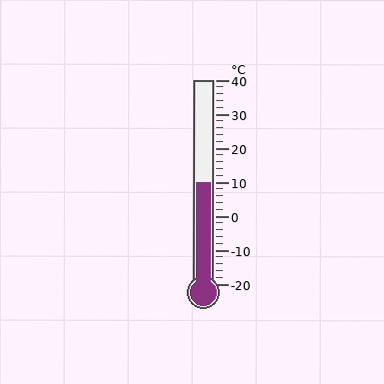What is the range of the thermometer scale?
The thermometer scale ranges from -20°C to 40°C.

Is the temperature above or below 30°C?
The temperature is below 30°C.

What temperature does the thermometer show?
The thermometer shows approximately 10°C.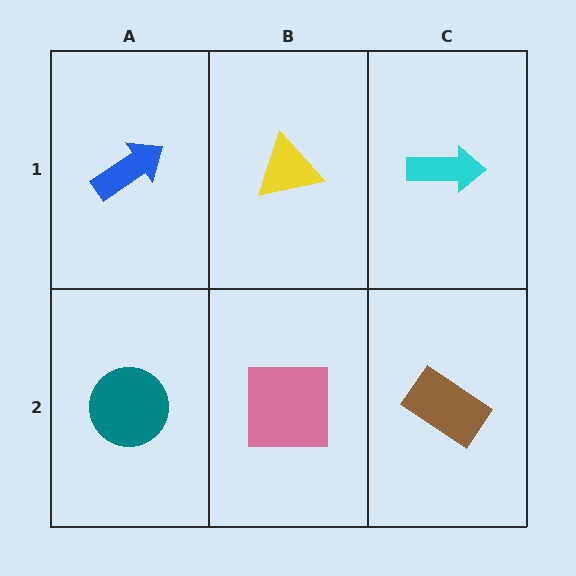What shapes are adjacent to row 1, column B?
A pink square (row 2, column B), a blue arrow (row 1, column A), a cyan arrow (row 1, column C).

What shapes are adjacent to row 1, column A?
A teal circle (row 2, column A), a yellow triangle (row 1, column B).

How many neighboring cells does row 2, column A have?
2.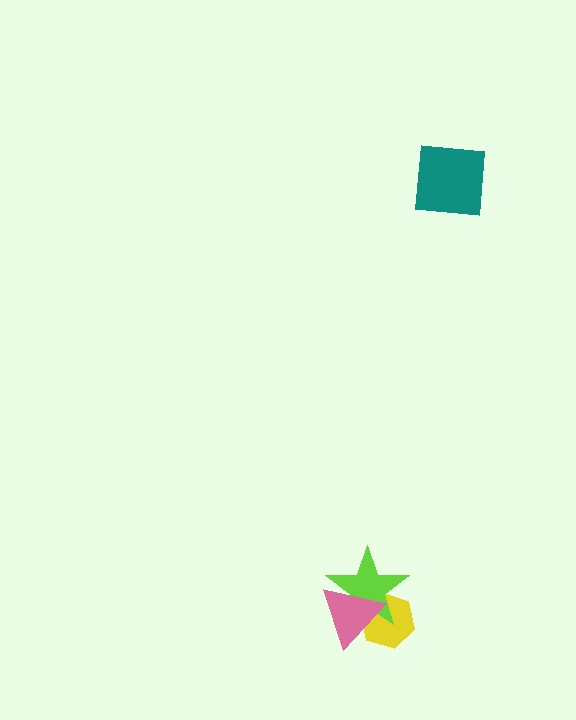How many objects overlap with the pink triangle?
2 objects overlap with the pink triangle.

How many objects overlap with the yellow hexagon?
2 objects overlap with the yellow hexagon.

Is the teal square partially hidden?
No, no other shape covers it.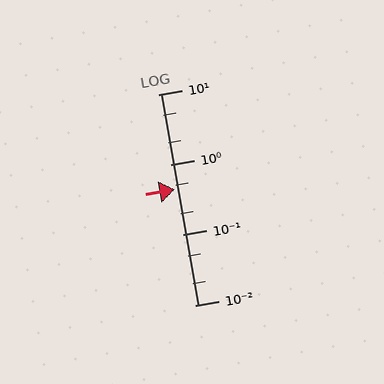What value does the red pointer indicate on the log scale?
The pointer indicates approximately 0.45.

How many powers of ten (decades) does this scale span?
The scale spans 3 decades, from 0.01 to 10.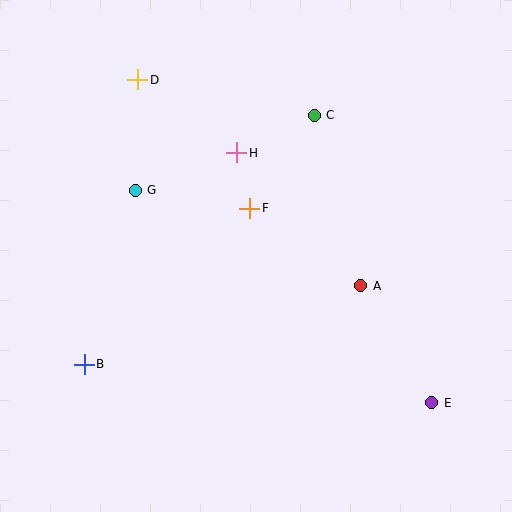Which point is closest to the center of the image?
Point F at (250, 208) is closest to the center.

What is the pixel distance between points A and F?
The distance between A and F is 135 pixels.